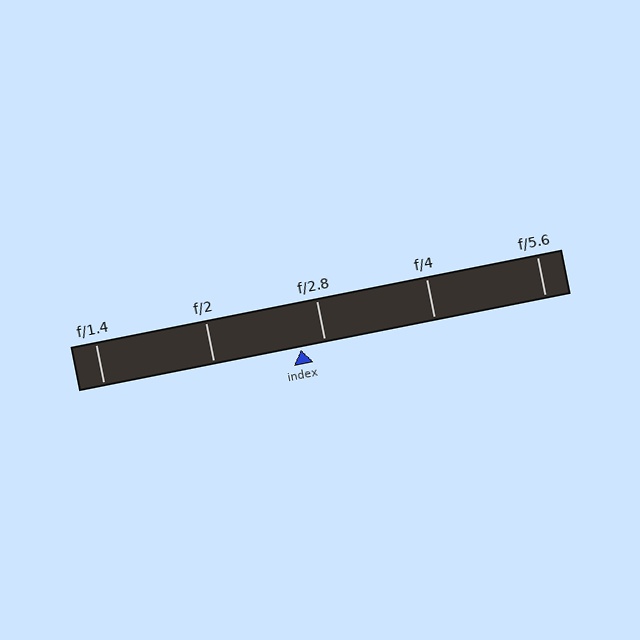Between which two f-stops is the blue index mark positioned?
The index mark is between f/2 and f/2.8.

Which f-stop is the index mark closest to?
The index mark is closest to f/2.8.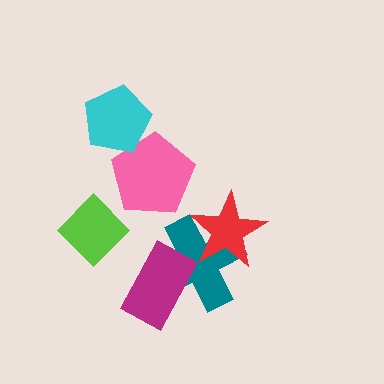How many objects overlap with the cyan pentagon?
1 object overlaps with the cyan pentagon.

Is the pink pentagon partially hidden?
Yes, it is partially covered by another shape.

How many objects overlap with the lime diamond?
0 objects overlap with the lime diamond.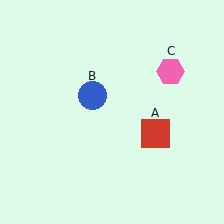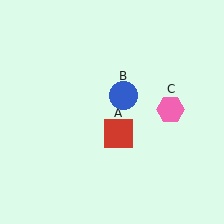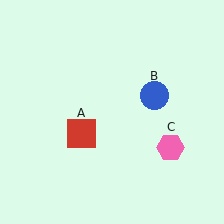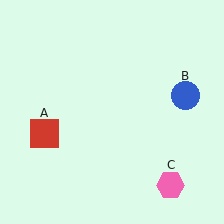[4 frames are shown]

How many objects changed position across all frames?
3 objects changed position: red square (object A), blue circle (object B), pink hexagon (object C).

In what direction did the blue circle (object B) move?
The blue circle (object B) moved right.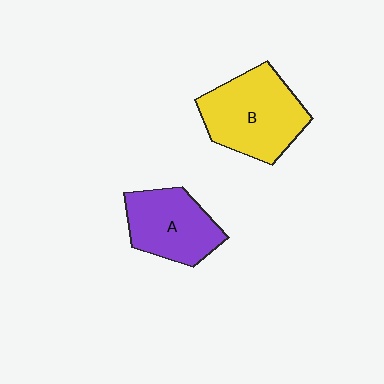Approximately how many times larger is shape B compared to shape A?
Approximately 1.3 times.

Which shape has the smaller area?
Shape A (purple).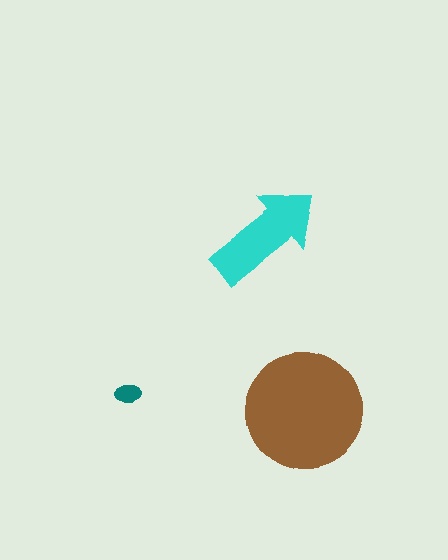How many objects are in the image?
There are 3 objects in the image.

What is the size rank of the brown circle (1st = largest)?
1st.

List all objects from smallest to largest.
The teal ellipse, the cyan arrow, the brown circle.